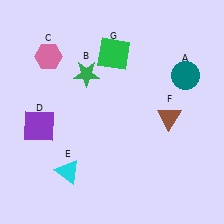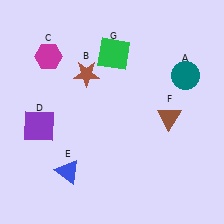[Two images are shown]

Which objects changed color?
B changed from green to brown. C changed from pink to magenta. E changed from cyan to blue.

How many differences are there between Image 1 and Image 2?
There are 3 differences between the two images.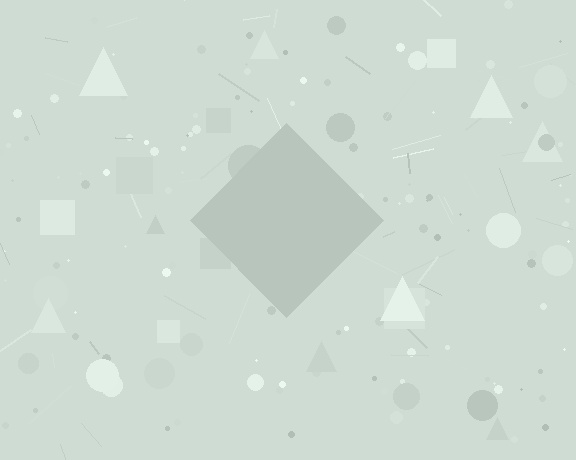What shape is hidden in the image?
A diamond is hidden in the image.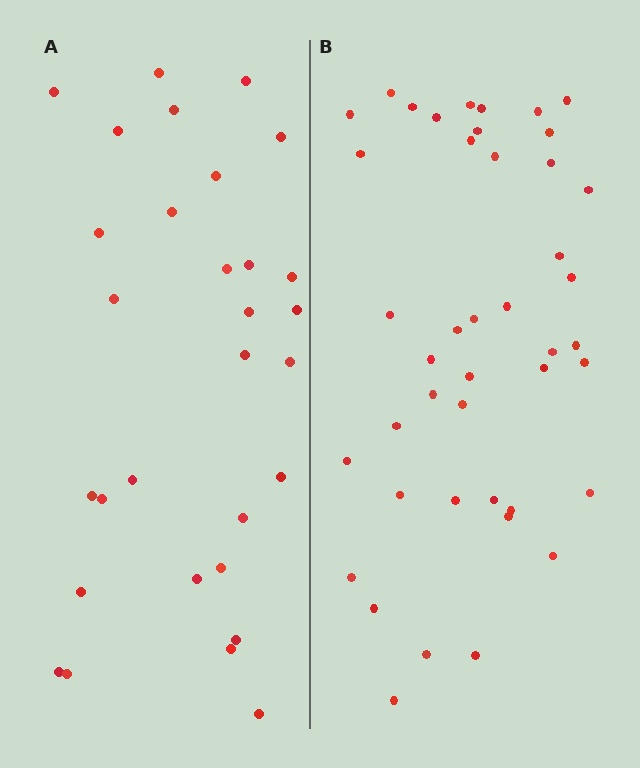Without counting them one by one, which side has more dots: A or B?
Region B (the right region) has more dots.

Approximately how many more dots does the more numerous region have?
Region B has approximately 15 more dots than region A.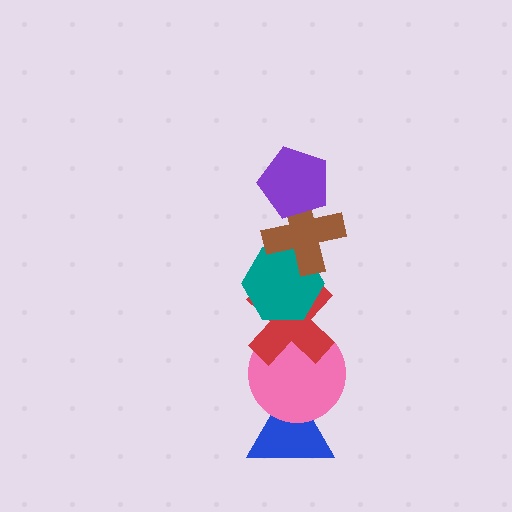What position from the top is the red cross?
The red cross is 4th from the top.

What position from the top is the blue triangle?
The blue triangle is 6th from the top.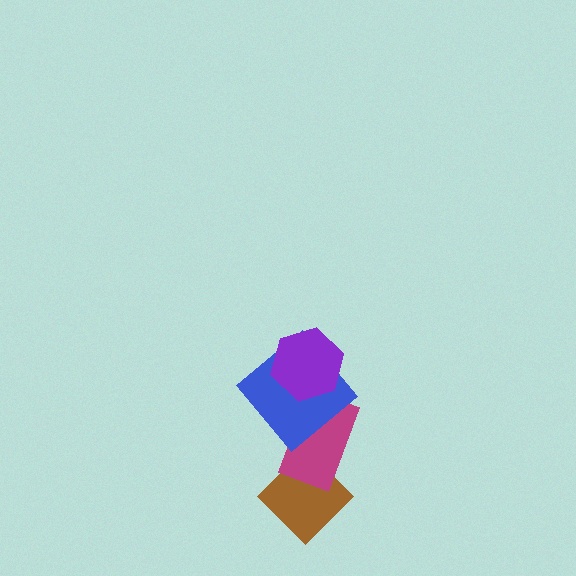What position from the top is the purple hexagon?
The purple hexagon is 1st from the top.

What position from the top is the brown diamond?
The brown diamond is 4th from the top.